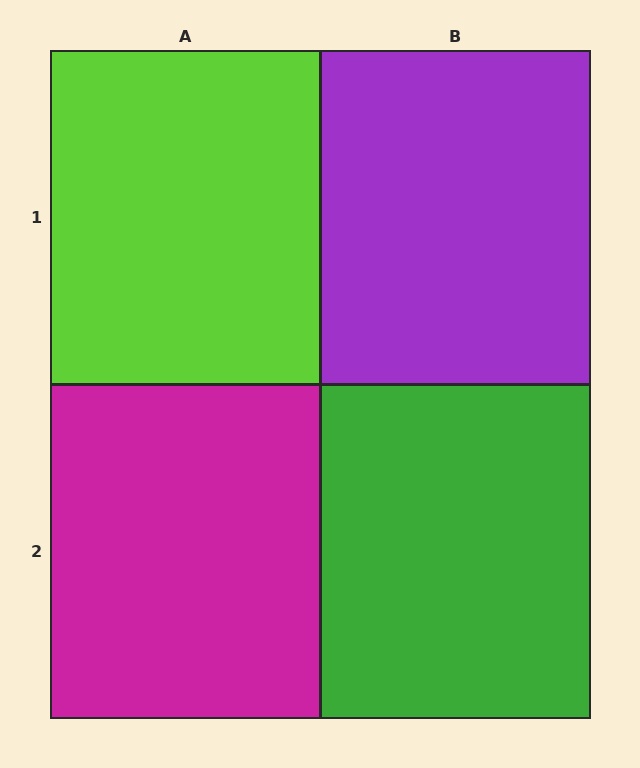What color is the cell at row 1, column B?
Purple.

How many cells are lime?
1 cell is lime.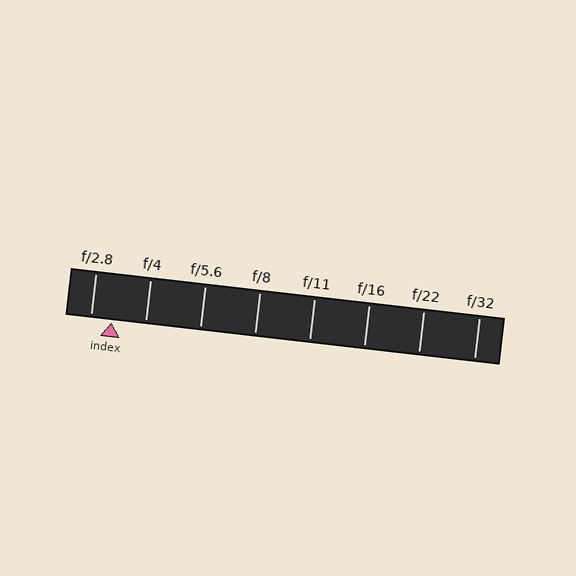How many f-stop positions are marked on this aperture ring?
There are 8 f-stop positions marked.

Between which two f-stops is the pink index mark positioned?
The index mark is between f/2.8 and f/4.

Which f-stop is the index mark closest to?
The index mark is closest to f/2.8.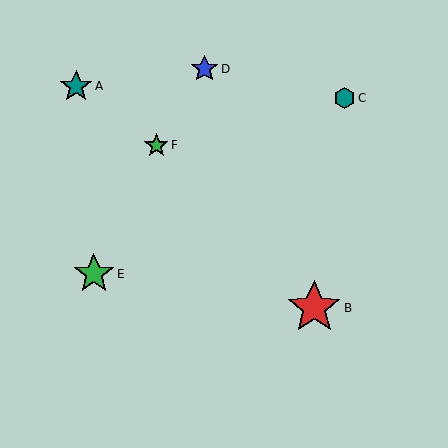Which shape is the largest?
The red star (labeled B) is the largest.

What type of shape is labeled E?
Shape E is a green star.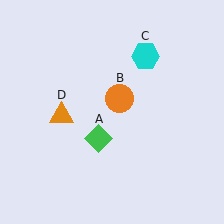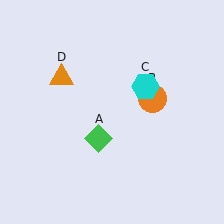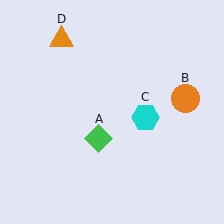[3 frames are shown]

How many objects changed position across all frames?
3 objects changed position: orange circle (object B), cyan hexagon (object C), orange triangle (object D).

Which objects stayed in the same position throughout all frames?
Green diamond (object A) remained stationary.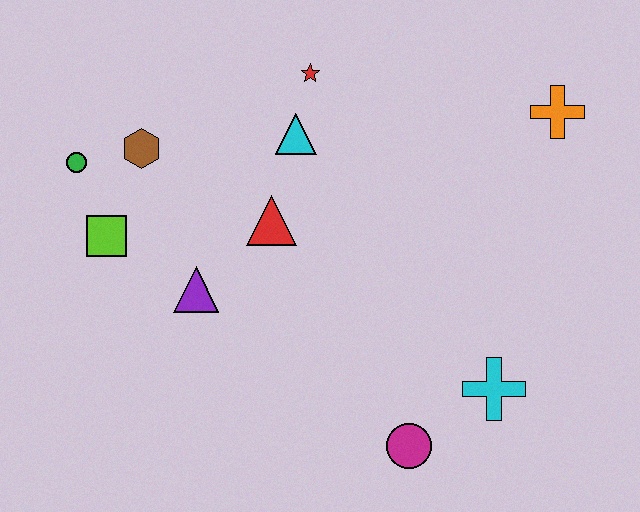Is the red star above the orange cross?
Yes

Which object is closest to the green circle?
The brown hexagon is closest to the green circle.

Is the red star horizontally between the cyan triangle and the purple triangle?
No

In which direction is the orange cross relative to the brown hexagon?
The orange cross is to the right of the brown hexagon.